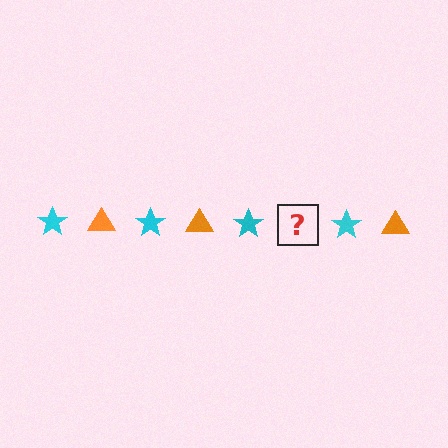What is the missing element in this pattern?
The missing element is an orange triangle.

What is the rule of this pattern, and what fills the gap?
The rule is that the pattern alternates between cyan star and orange triangle. The gap should be filled with an orange triangle.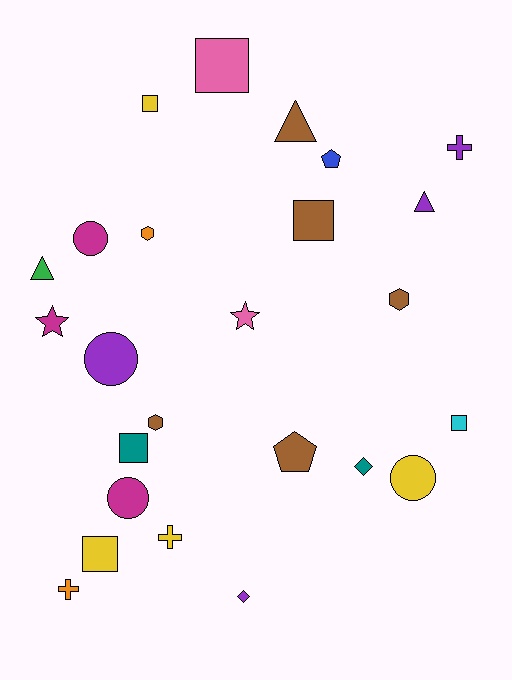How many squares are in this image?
There are 6 squares.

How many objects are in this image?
There are 25 objects.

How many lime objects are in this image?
There are no lime objects.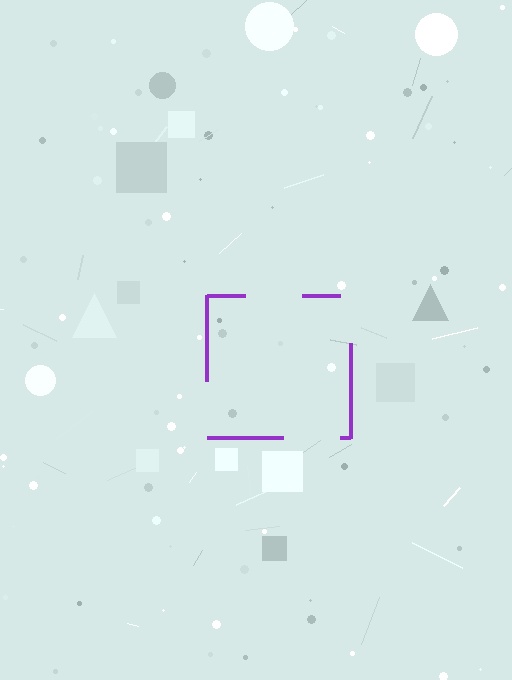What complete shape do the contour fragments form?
The contour fragments form a square.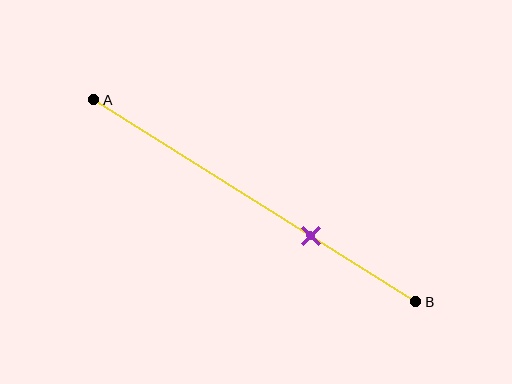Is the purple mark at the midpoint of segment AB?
No, the mark is at about 65% from A, not at the 50% midpoint.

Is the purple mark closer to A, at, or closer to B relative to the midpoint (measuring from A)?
The purple mark is closer to point B than the midpoint of segment AB.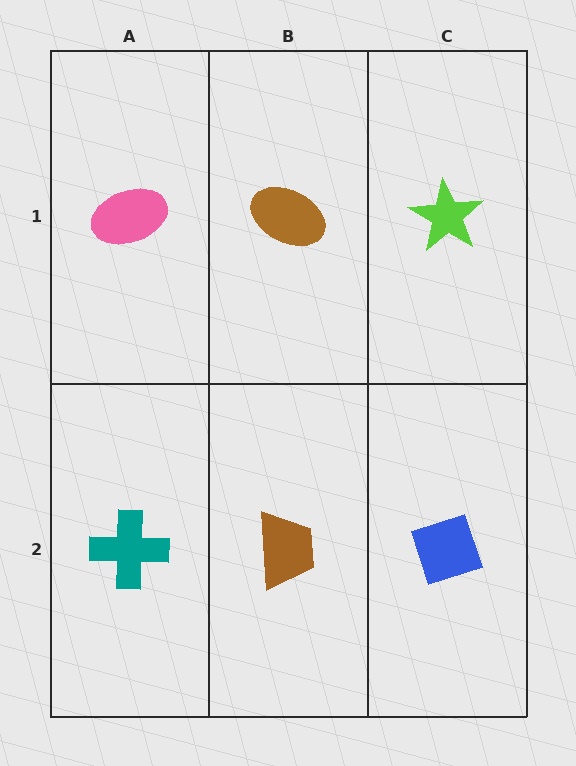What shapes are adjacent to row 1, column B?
A brown trapezoid (row 2, column B), a pink ellipse (row 1, column A), a lime star (row 1, column C).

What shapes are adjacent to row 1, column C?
A blue diamond (row 2, column C), a brown ellipse (row 1, column B).